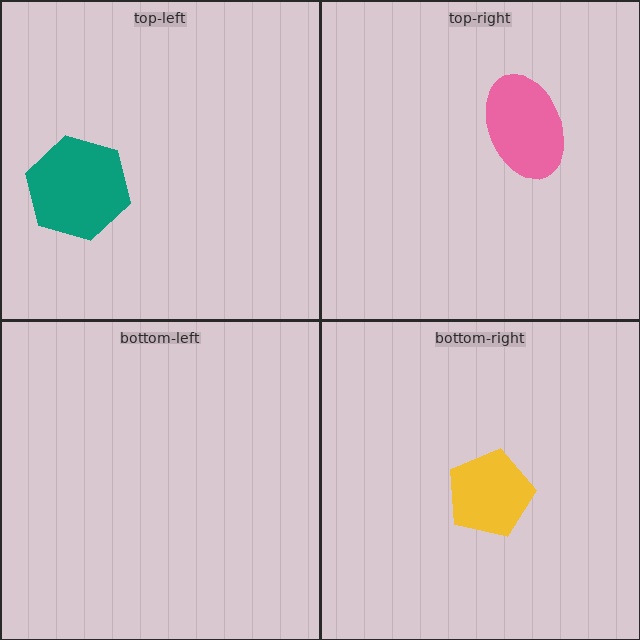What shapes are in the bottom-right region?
The yellow pentagon.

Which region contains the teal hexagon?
The top-left region.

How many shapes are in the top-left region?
1.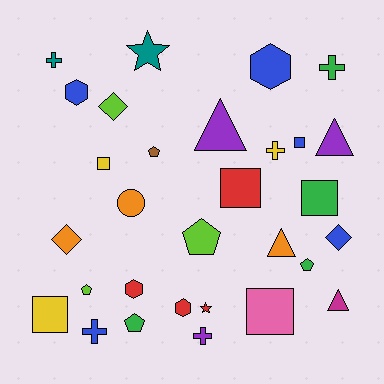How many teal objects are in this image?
There are 2 teal objects.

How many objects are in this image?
There are 30 objects.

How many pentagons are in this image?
There are 5 pentagons.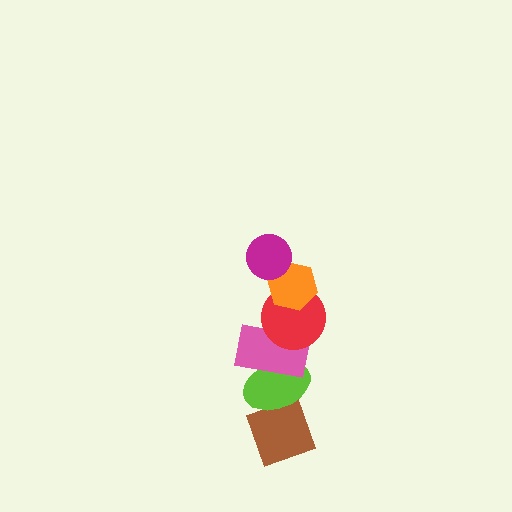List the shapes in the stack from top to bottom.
From top to bottom: the magenta circle, the orange hexagon, the red circle, the pink rectangle, the lime ellipse, the brown diamond.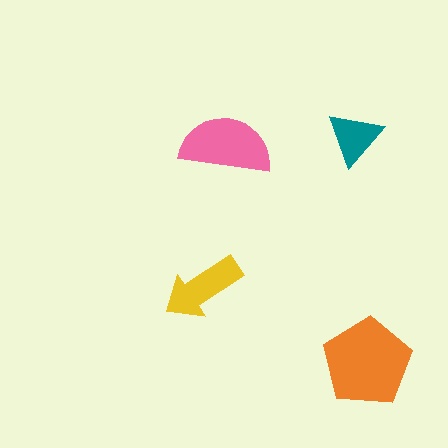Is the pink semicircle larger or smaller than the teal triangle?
Larger.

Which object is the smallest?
The teal triangle.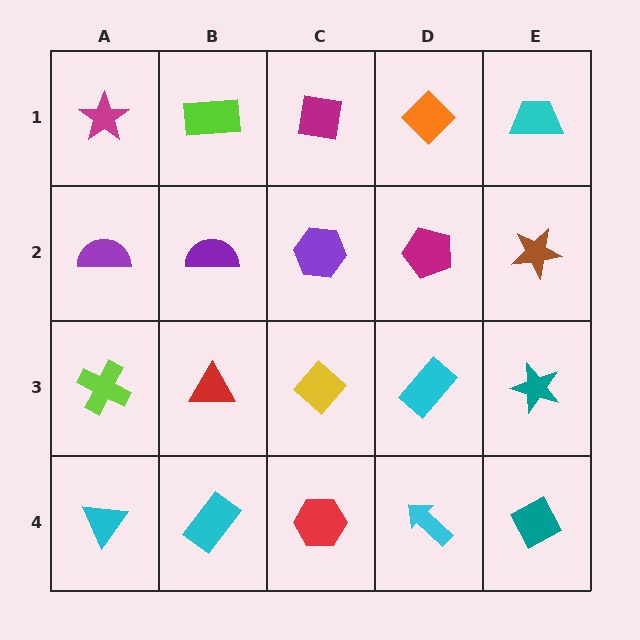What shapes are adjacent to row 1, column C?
A purple hexagon (row 2, column C), a lime rectangle (row 1, column B), an orange diamond (row 1, column D).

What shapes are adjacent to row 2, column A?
A magenta star (row 1, column A), a lime cross (row 3, column A), a purple semicircle (row 2, column B).